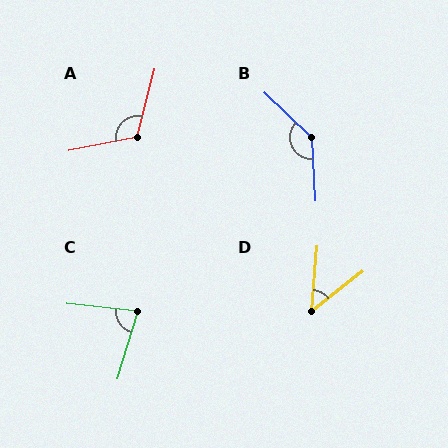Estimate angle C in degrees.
Approximately 79 degrees.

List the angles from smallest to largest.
D (47°), C (79°), A (116°), B (137°).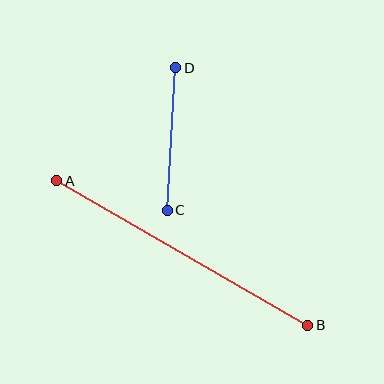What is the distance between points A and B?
The distance is approximately 290 pixels.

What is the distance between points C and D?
The distance is approximately 143 pixels.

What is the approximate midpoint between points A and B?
The midpoint is at approximately (182, 253) pixels.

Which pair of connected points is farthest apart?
Points A and B are farthest apart.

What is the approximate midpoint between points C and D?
The midpoint is at approximately (172, 139) pixels.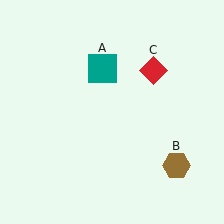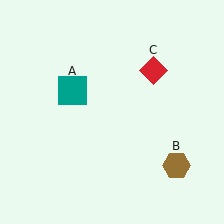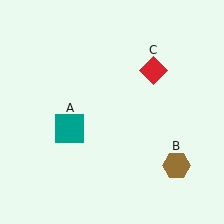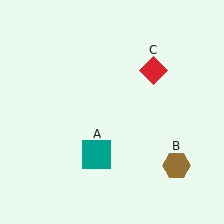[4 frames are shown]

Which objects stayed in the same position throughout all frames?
Brown hexagon (object B) and red diamond (object C) remained stationary.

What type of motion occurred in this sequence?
The teal square (object A) rotated counterclockwise around the center of the scene.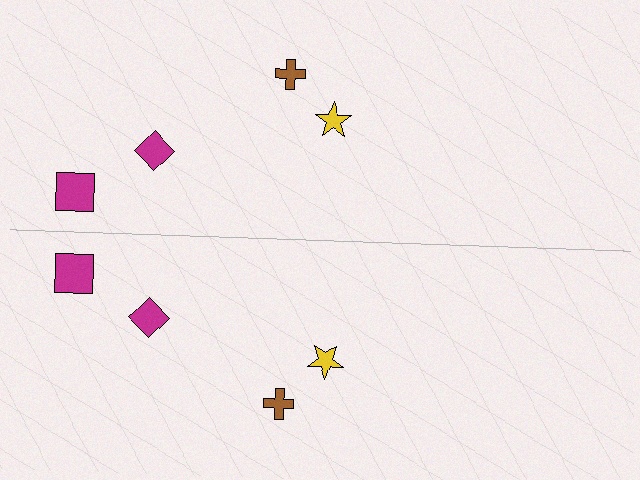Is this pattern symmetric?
Yes, this pattern has bilateral (reflection) symmetry.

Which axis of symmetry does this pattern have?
The pattern has a horizontal axis of symmetry running through the center of the image.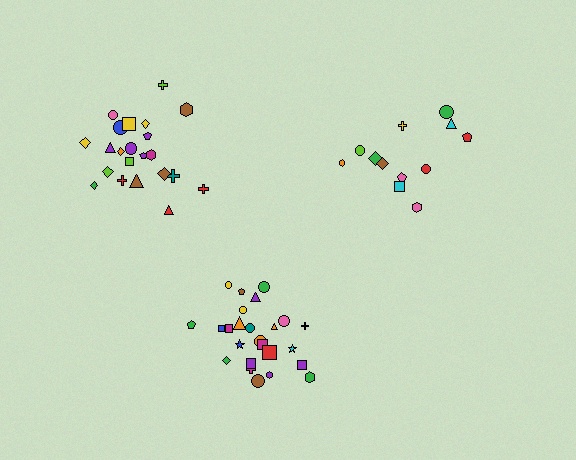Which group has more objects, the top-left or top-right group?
The top-left group.